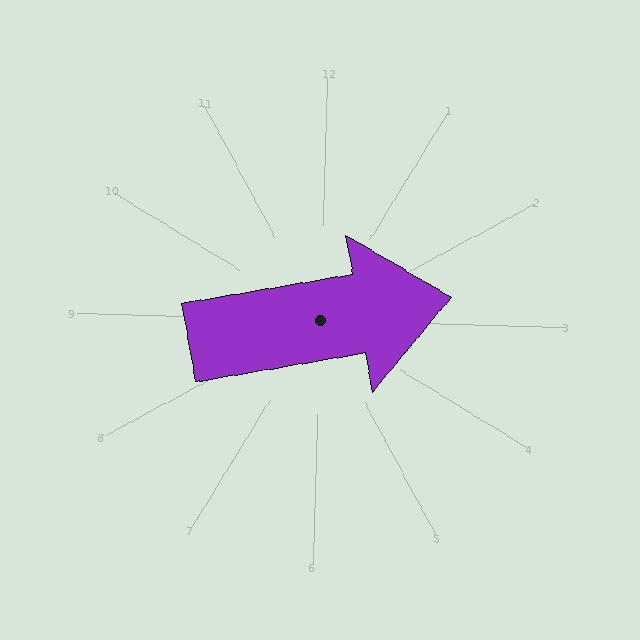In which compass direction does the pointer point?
East.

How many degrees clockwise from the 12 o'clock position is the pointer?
Approximately 79 degrees.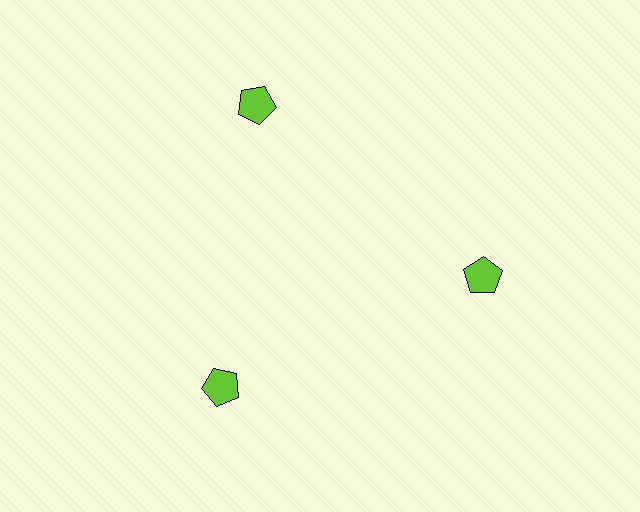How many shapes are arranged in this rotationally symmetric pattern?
There are 3 shapes, arranged in 3 groups of 1.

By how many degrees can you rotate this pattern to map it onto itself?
The pattern maps onto itself every 120 degrees of rotation.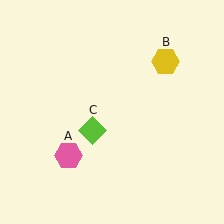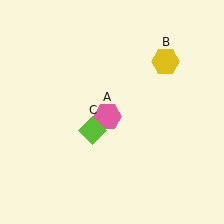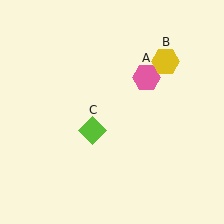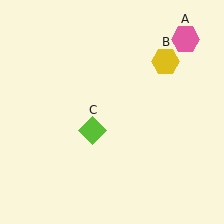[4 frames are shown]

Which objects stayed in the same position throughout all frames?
Yellow hexagon (object B) and lime diamond (object C) remained stationary.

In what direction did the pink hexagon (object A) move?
The pink hexagon (object A) moved up and to the right.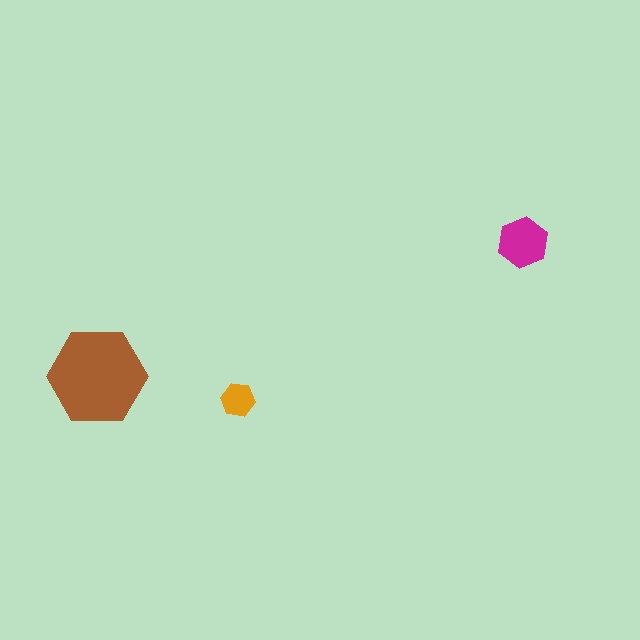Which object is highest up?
The magenta hexagon is topmost.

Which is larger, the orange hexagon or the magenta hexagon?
The magenta one.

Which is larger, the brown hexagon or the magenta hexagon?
The brown one.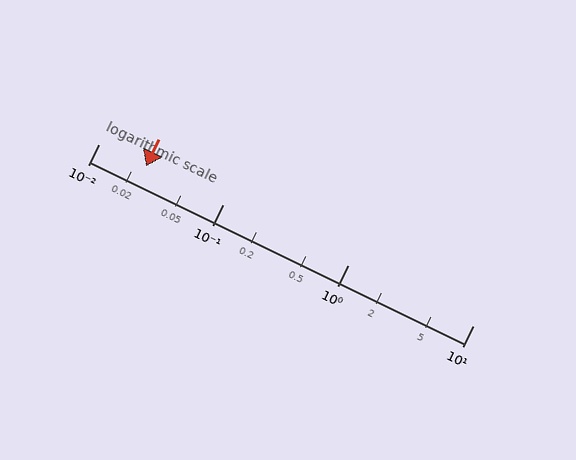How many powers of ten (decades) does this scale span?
The scale spans 3 decades, from 0.01 to 10.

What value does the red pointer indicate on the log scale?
The pointer indicates approximately 0.024.